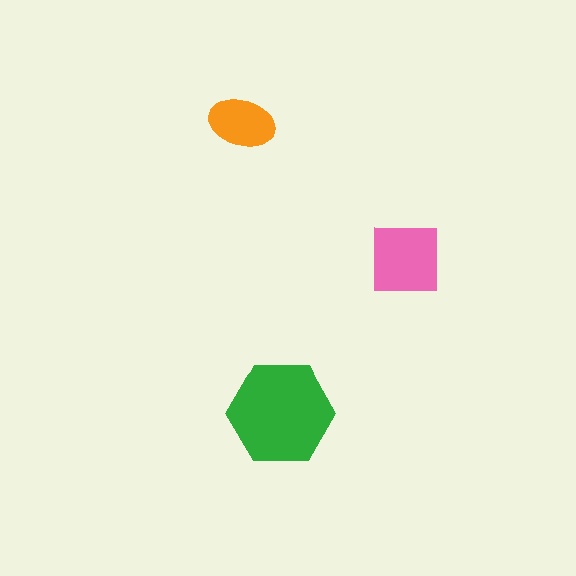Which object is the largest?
The green hexagon.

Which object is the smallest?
The orange ellipse.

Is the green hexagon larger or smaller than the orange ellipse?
Larger.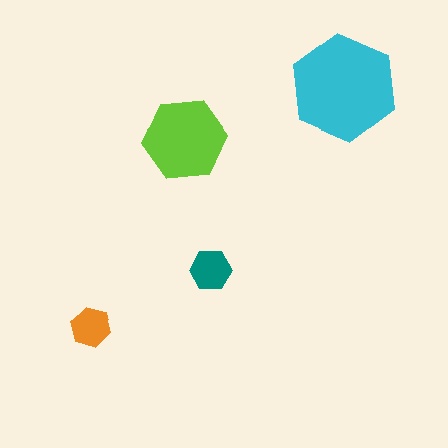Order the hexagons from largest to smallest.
the cyan one, the lime one, the teal one, the orange one.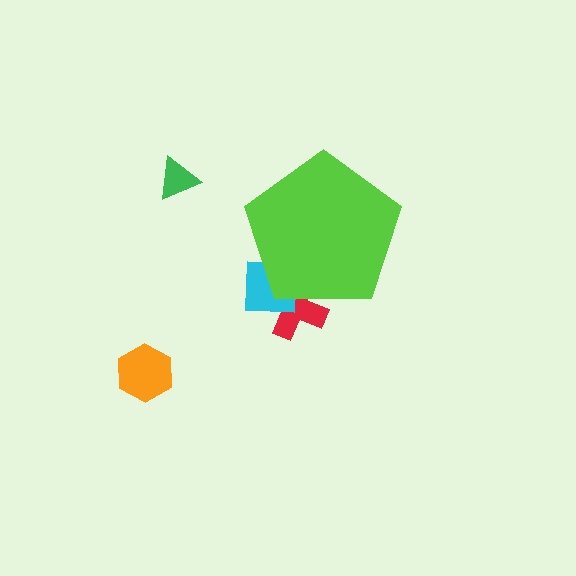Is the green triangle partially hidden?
No, the green triangle is fully visible.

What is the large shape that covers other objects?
A lime pentagon.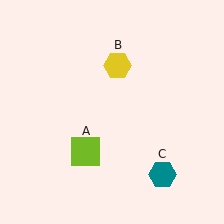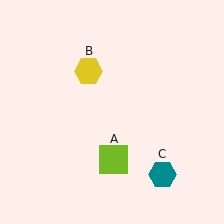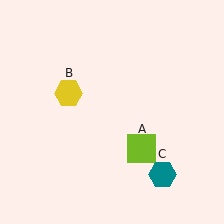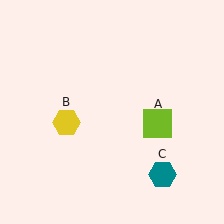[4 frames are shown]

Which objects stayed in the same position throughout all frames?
Teal hexagon (object C) remained stationary.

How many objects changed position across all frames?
2 objects changed position: lime square (object A), yellow hexagon (object B).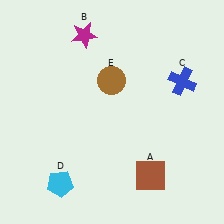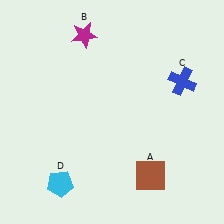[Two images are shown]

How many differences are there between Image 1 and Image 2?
There is 1 difference between the two images.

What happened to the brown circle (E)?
The brown circle (E) was removed in Image 2. It was in the top-left area of Image 1.